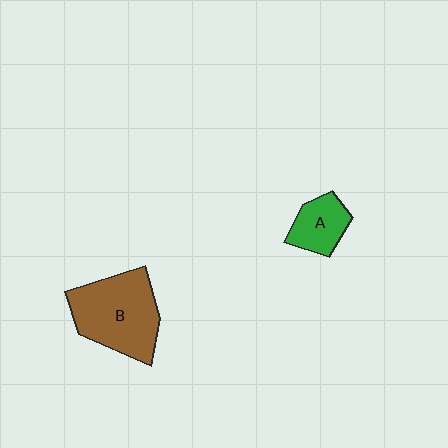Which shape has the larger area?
Shape B (brown).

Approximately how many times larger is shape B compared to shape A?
Approximately 2.2 times.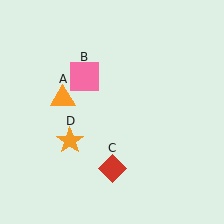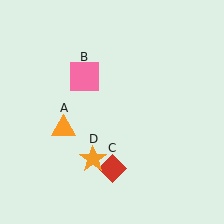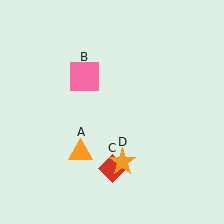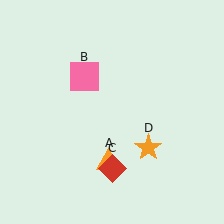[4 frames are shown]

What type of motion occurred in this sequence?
The orange triangle (object A), orange star (object D) rotated counterclockwise around the center of the scene.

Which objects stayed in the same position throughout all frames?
Pink square (object B) and red diamond (object C) remained stationary.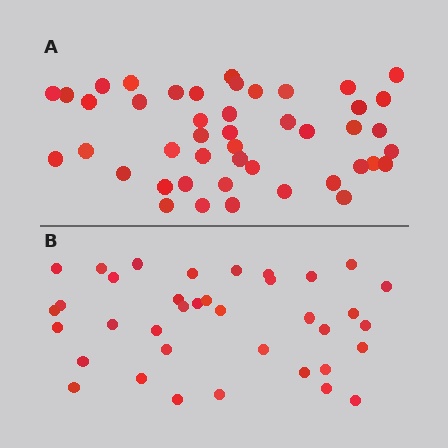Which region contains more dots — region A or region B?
Region A (the top region) has more dots.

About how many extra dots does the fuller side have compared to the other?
Region A has roughly 8 or so more dots than region B.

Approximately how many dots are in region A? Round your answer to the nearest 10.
About 40 dots. (The exact count is 45, which rounds to 40.)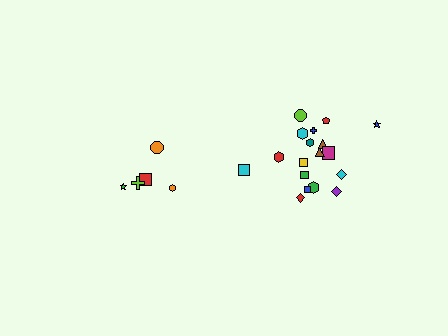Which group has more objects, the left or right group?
The right group.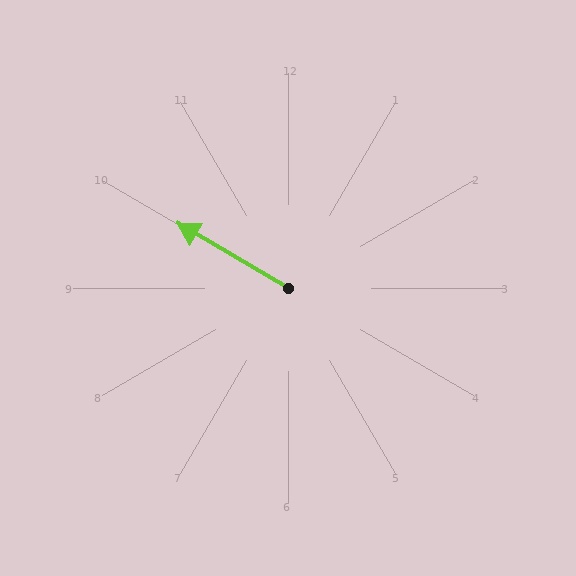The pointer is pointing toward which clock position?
Roughly 10 o'clock.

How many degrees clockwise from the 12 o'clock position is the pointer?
Approximately 300 degrees.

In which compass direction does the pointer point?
Northwest.